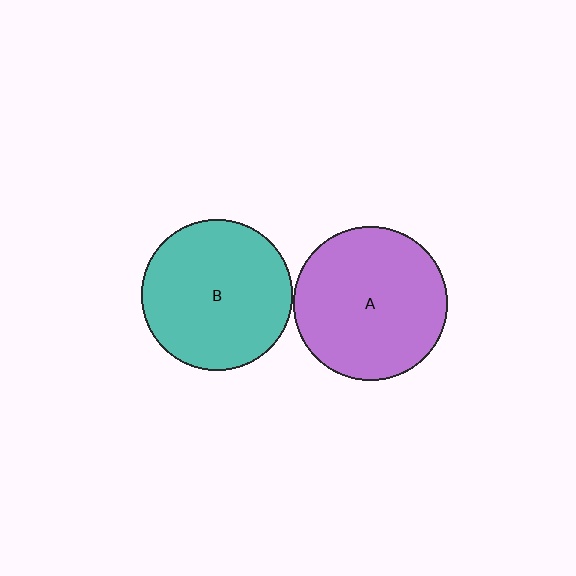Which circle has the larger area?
Circle A (purple).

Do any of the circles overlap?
No, none of the circles overlap.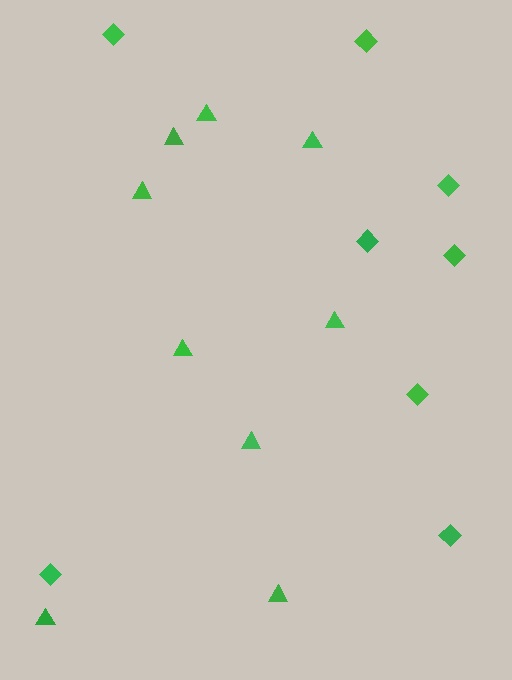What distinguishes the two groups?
There are 2 groups: one group of triangles (9) and one group of diamonds (8).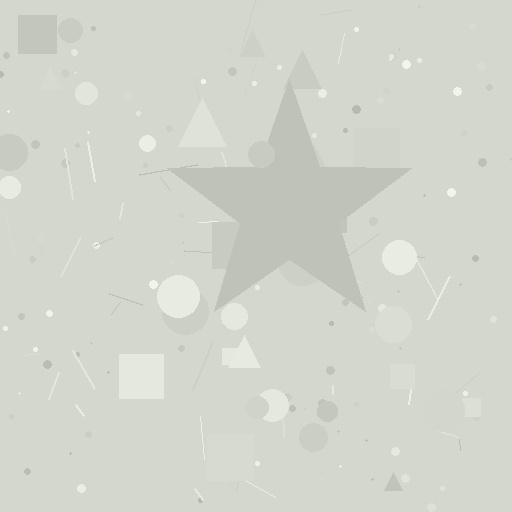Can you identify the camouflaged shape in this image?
The camouflaged shape is a star.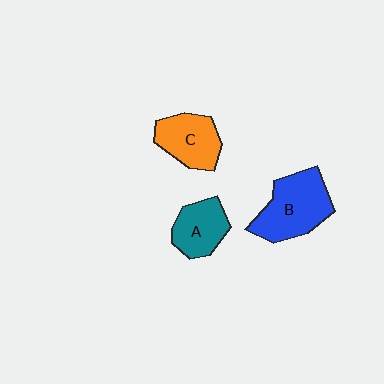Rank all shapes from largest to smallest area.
From largest to smallest: B (blue), C (orange), A (teal).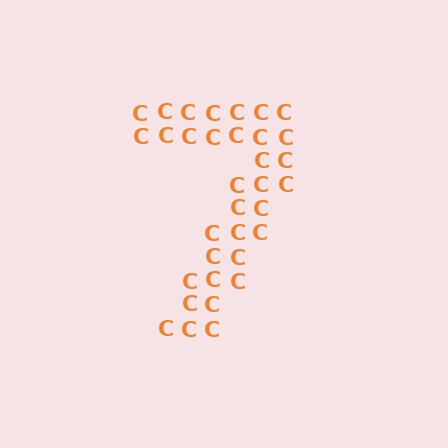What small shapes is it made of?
It is made of small letter C's.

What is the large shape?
The large shape is the digit 7.